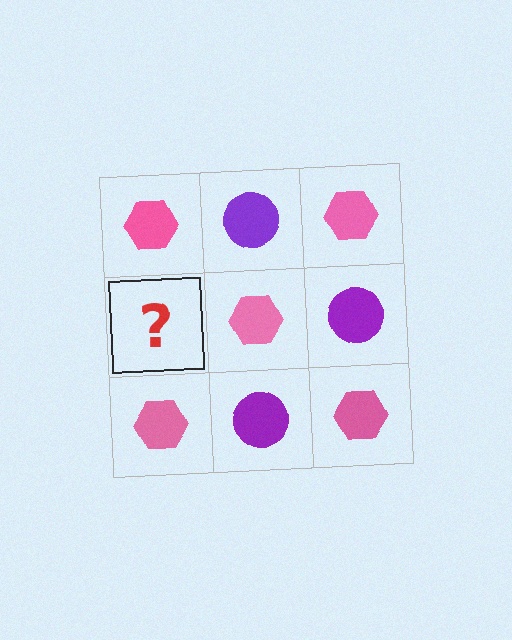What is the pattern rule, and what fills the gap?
The rule is that it alternates pink hexagon and purple circle in a checkerboard pattern. The gap should be filled with a purple circle.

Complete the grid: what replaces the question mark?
The question mark should be replaced with a purple circle.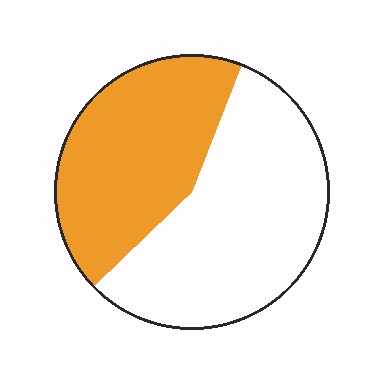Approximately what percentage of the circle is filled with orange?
Approximately 45%.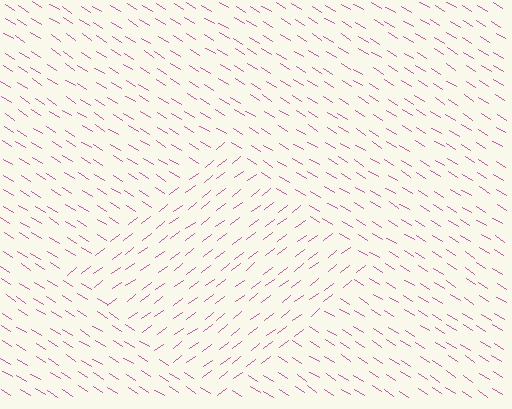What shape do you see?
I see a diamond.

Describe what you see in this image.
The image is filled with small pink line segments. A diamond region in the image has lines oriented differently from the surrounding lines, creating a visible texture boundary.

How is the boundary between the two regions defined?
The boundary is defined purely by a change in line orientation (approximately 70 degrees difference). All lines are the same color and thickness.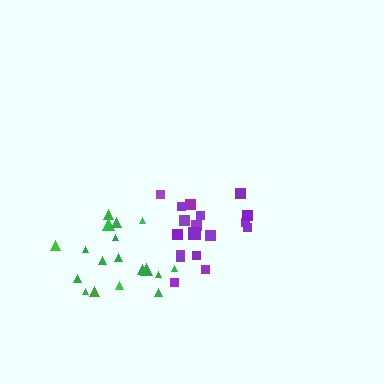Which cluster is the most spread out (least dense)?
Green.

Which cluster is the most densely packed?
Purple.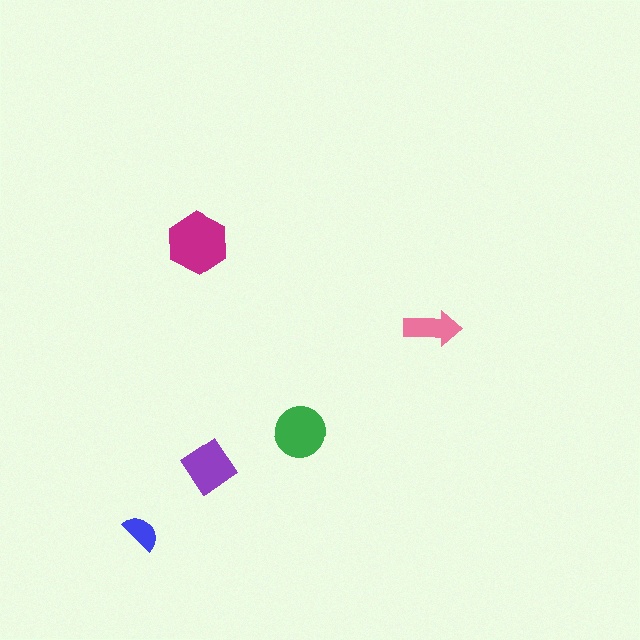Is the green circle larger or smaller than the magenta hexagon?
Smaller.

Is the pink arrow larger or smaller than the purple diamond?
Smaller.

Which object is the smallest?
The blue semicircle.